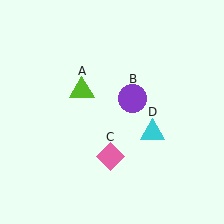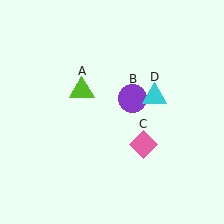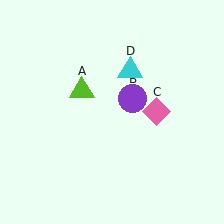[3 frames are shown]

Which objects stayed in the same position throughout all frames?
Lime triangle (object A) and purple circle (object B) remained stationary.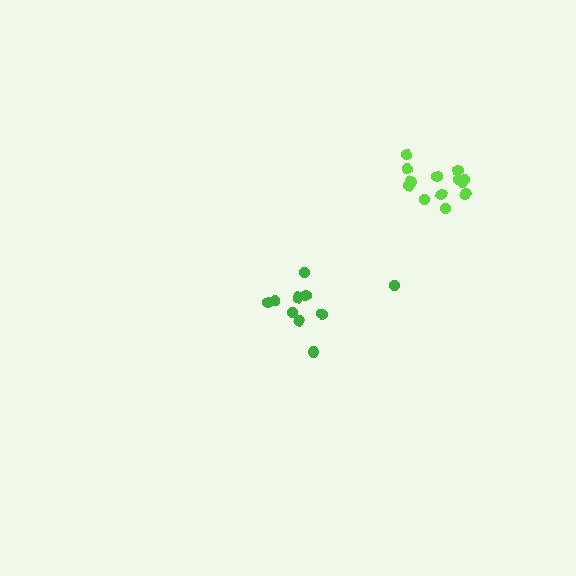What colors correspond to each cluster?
The clusters are colored: green, lime.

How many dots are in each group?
Group 1: 10 dots, Group 2: 13 dots (23 total).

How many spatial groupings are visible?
There are 2 spatial groupings.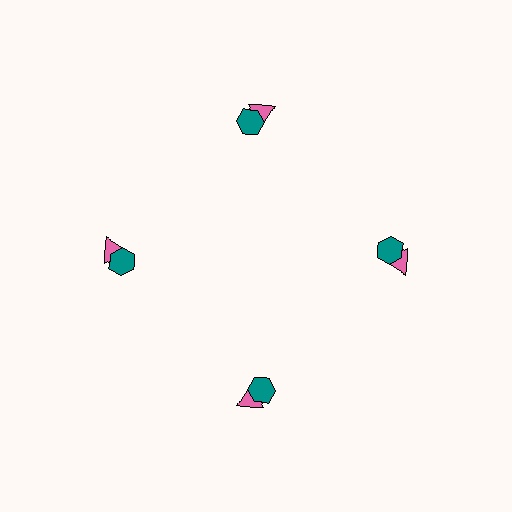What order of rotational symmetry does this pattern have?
This pattern has 4-fold rotational symmetry.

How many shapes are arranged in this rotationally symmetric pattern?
There are 8 shapes, arranged in 4 groups of 2.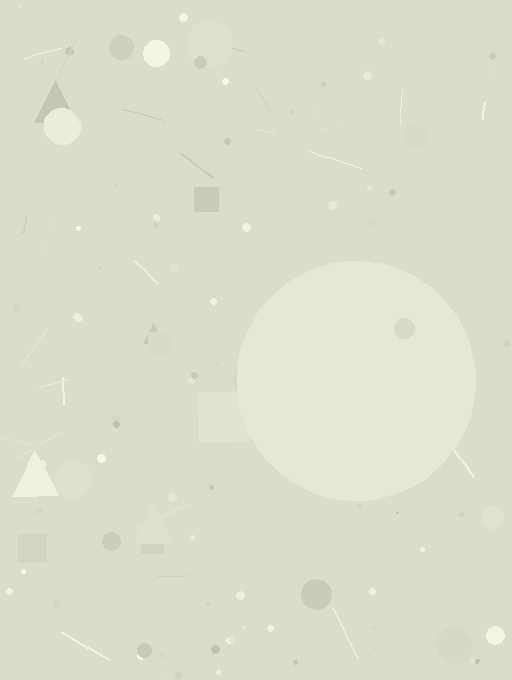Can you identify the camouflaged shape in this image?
The camouflaged shape is a circle.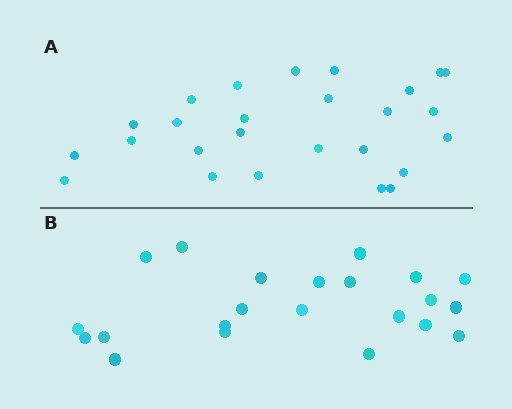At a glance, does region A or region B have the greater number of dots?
Region A (the top region) has more dots.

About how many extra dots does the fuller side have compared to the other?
Region A has about 4 more dots than region B.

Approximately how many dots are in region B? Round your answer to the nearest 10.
About 20 dots. (The exact count is 22, which rounds to 20.)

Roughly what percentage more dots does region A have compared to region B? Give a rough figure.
About 20% more.